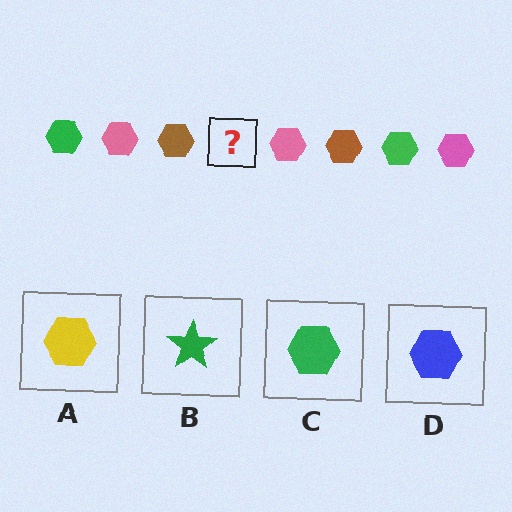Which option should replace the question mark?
Option C.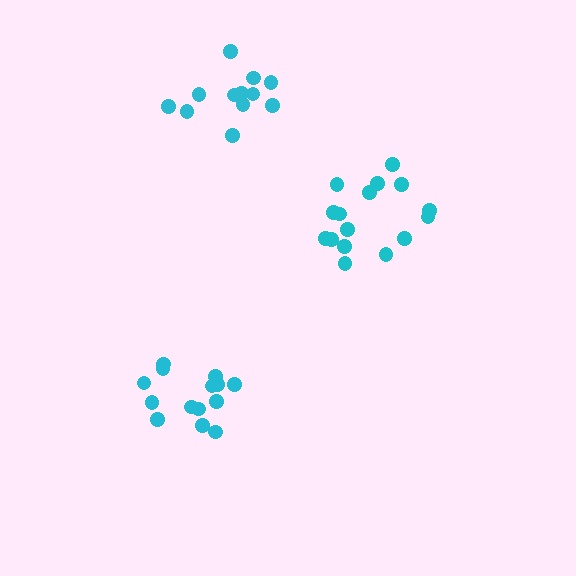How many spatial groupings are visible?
There are 3 spatial groupings.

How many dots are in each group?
Group 1: 16 dots, Group 2: 15 dots, Group 3: 12 dots (43 total).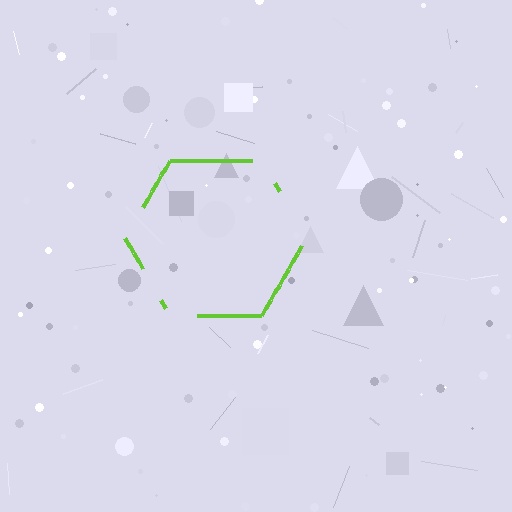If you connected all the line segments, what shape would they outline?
They would outline a hexagon.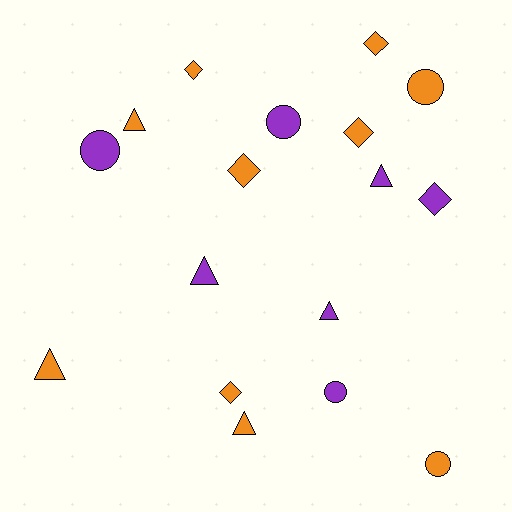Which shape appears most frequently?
Triangle, with 6 objects.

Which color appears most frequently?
Orange, with 10 objects.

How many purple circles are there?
There are 3 purple circles.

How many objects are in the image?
There are 17 objects.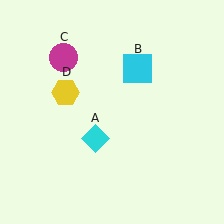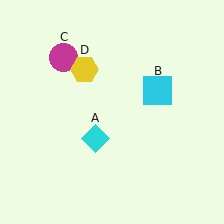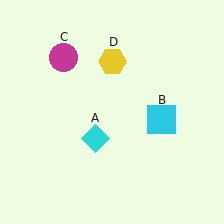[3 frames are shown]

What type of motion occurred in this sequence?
The cyan square (object B), yellow hexagon (object D) rotated clockwise around the center of the scene.